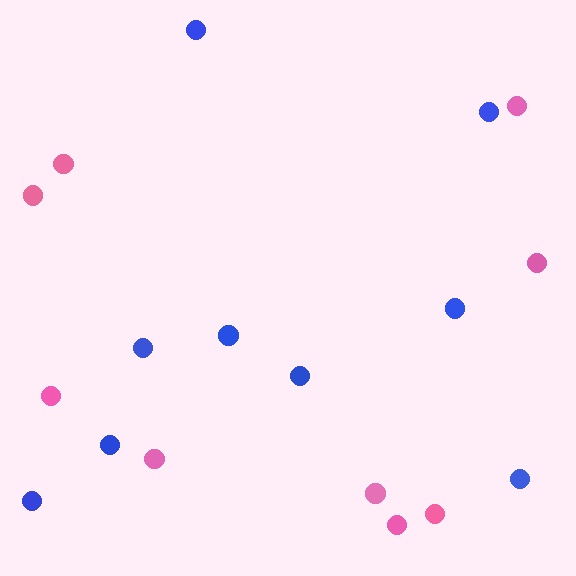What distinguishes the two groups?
There are 2 groups: one group of pink circles (9) and one group of blue circles (9).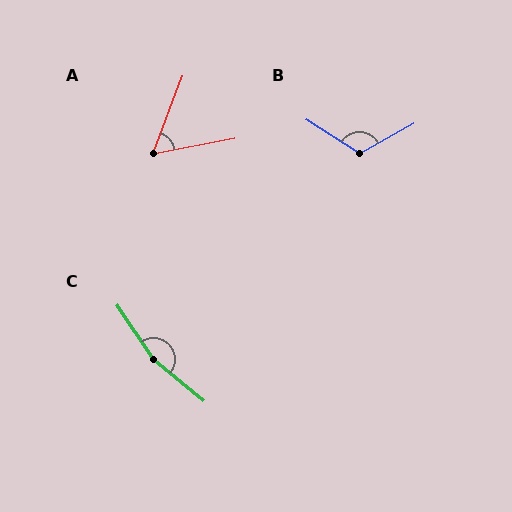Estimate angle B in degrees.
Approximately 118 degrees.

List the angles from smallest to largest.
A (58°), B (118°), C (163°).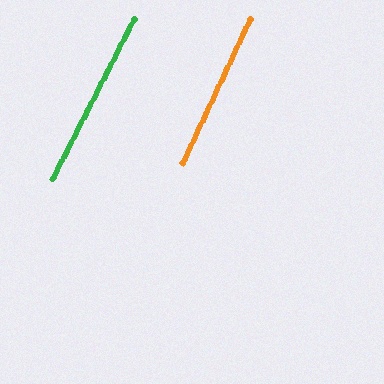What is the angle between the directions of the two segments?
Approximately 2 degrees.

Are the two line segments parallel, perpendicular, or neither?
Parallel — their directions differ by only 1.9°.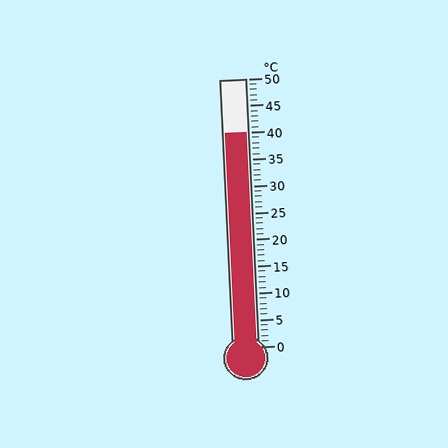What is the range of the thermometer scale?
The thermometer scale ranges from 0°C to 50°C.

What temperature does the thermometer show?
The thermometer shows approximately 40°C.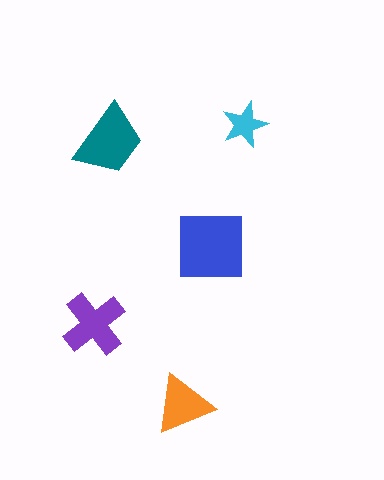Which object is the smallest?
The cyan star.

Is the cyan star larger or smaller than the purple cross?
Smaller.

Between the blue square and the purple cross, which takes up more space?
The blue square.